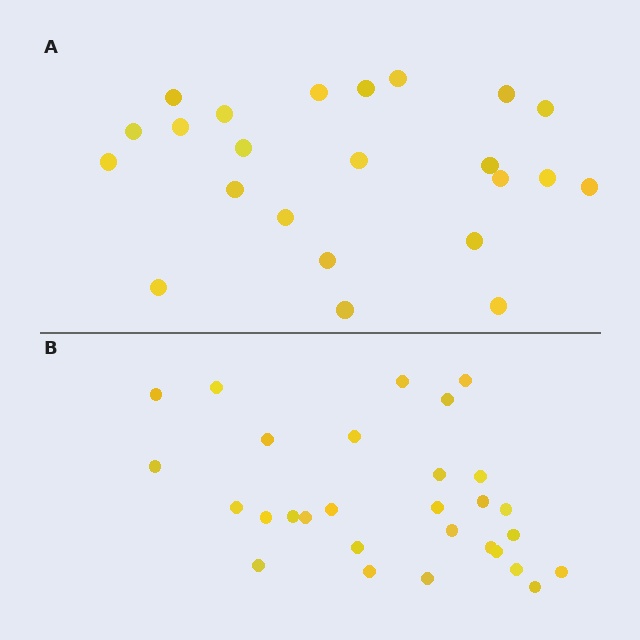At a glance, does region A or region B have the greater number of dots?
Region B (the bottom region) has more dots.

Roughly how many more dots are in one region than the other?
Region B has about 6 more dots than region A.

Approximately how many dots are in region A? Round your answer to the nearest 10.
About 20 dots. (The exact count is 23, which rounds to 20.)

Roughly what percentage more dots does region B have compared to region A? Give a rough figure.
About 25% more.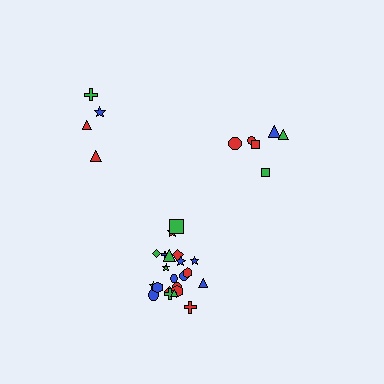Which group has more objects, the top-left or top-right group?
The top-right group.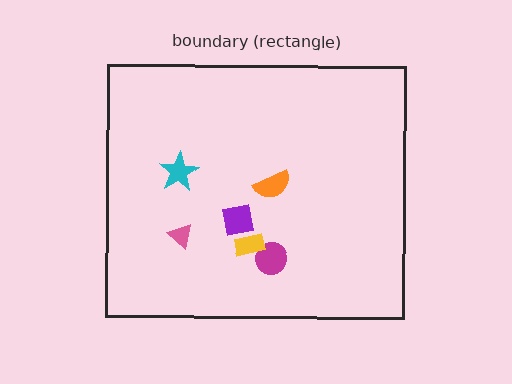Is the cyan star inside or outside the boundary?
Inside.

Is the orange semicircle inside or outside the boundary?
Inside.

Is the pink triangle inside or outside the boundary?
Inside.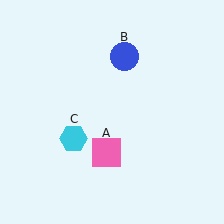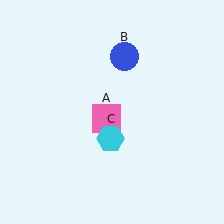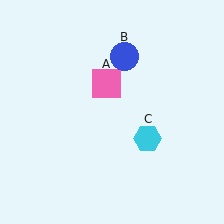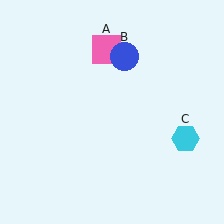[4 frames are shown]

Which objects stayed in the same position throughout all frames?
Blue circle (object B) remained stationary.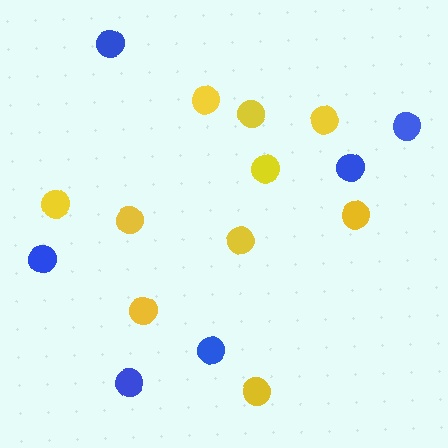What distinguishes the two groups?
There are 2 groups: one group of blue circles (6) and one group of yellow circles (10).